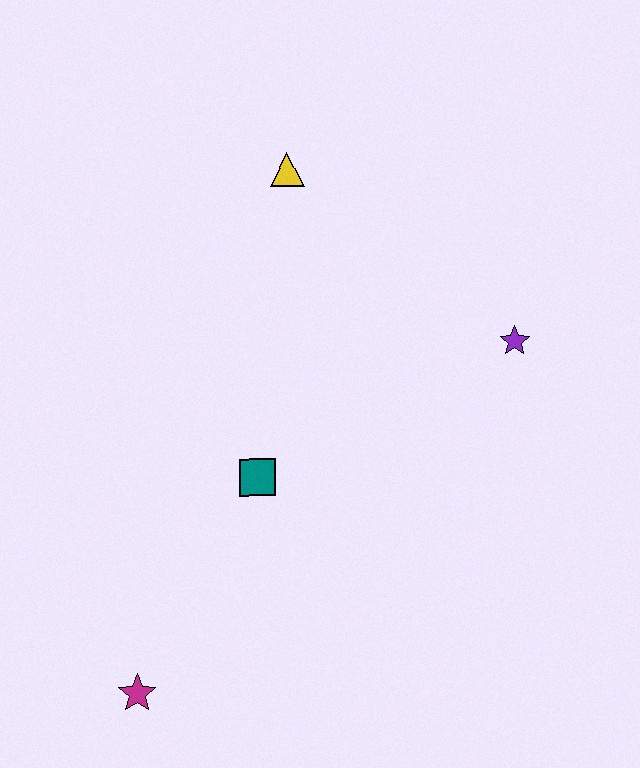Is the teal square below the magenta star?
No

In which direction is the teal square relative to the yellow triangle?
The teal square is below the yellow triangle.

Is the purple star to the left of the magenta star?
No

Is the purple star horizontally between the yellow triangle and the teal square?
No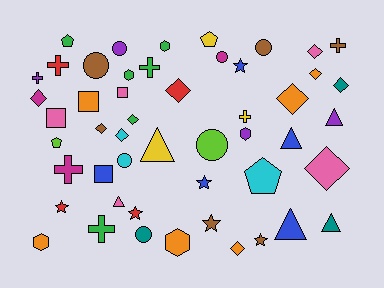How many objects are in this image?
There are 50 objects.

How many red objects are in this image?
There are 4 red objects.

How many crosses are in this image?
There are 7 crosses.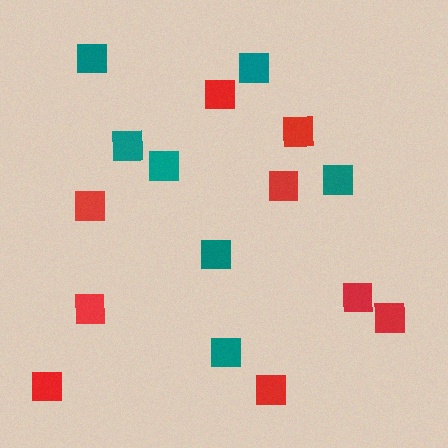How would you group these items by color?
There are 2 groups: one group of red squares (9) and one group of teal squares (7).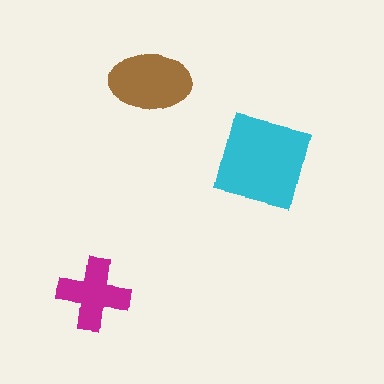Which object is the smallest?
The magenta cross.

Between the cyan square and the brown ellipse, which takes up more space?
The cyan square.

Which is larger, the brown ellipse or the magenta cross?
The brown ellipse.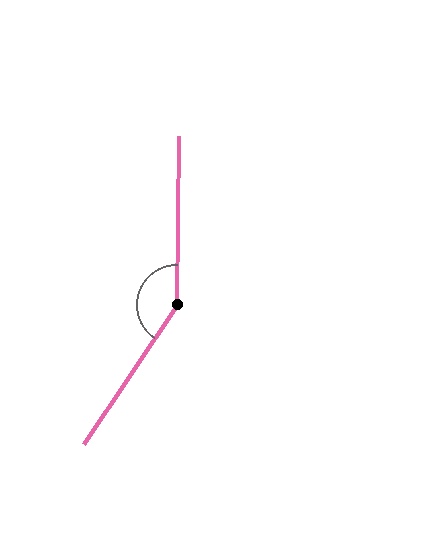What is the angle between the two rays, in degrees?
Approximately 147 degrees.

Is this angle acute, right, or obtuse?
It is obtuse.